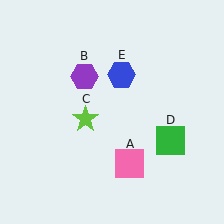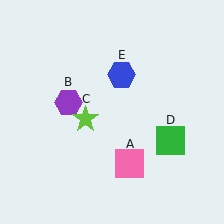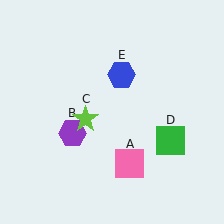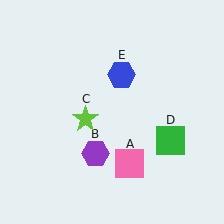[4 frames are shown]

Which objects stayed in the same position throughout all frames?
Pink square (object A) and lime star (object C) and green square (object D) and blue hexagon (object E) remained stationary.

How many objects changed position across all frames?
1 object changed position: purple hexagon (object B).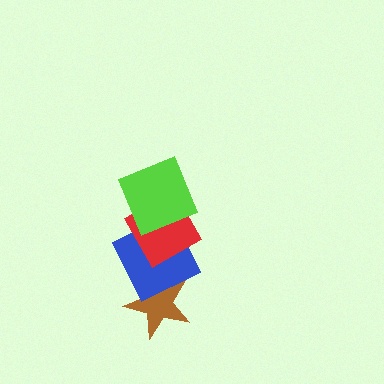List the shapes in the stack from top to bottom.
From top to bottom: the lime square, the red diamond, the blue square, the brown star.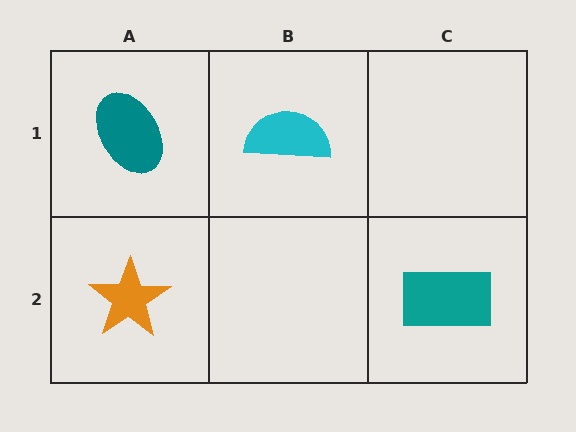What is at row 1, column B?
A cyan semicircle.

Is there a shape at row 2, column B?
No, that cell is empty.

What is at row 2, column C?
A teal rectangle.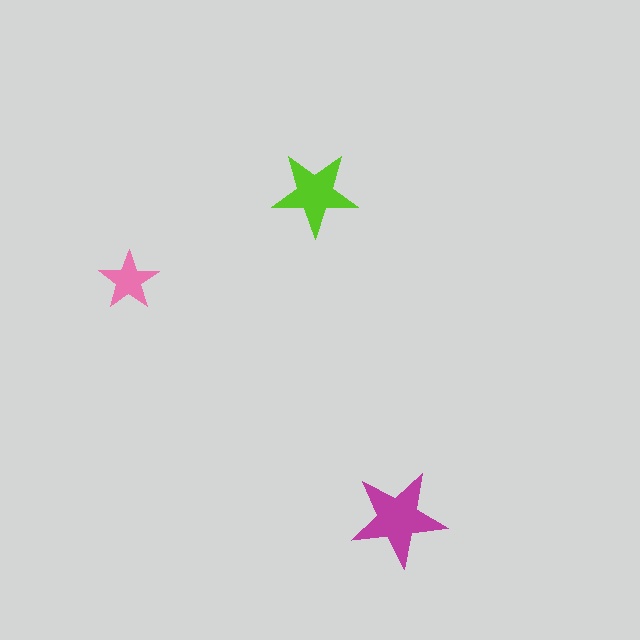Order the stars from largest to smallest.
the magenta one, the lime one, the pink one.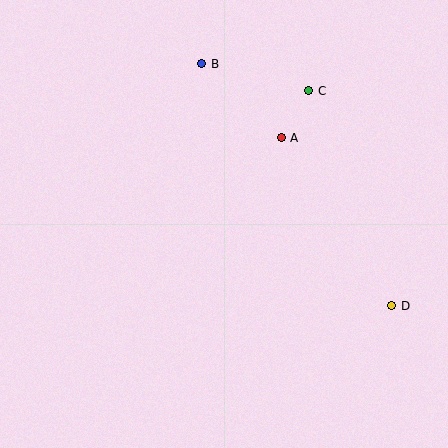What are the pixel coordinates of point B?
Point B is at (202, 64).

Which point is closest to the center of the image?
Point A at (281, 138) is closest to the center.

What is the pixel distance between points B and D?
The distance between B and D is 308 pixels.